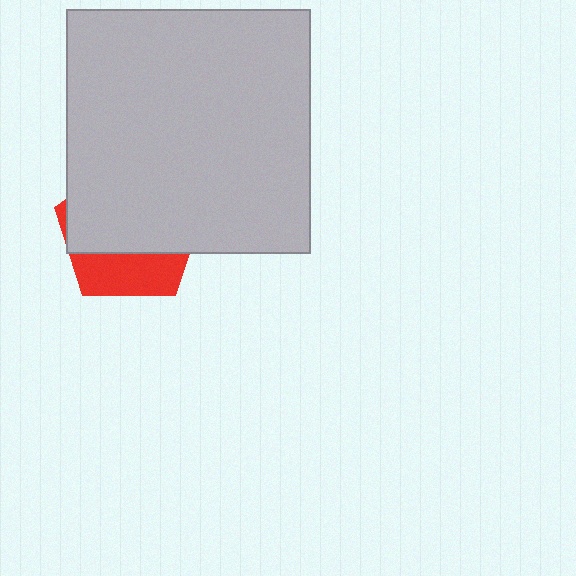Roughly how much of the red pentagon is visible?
A small part of it is visible (roughly 32%).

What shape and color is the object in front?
The object in front is a light gray square.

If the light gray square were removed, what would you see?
You would see the complete red pentagon.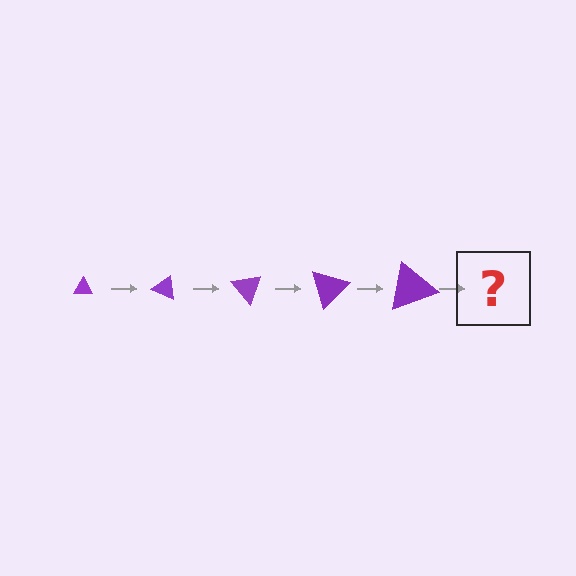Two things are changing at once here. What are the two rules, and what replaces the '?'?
The two rules are that the triangle grows larger each step and it rotates 25 degrees each step. The '?' should be a triangle, larger than the previous one and rotated 125 degrees from the start.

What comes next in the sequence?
The next element should be a triangle, larger than the previous one and rotated 125 degrees from the start.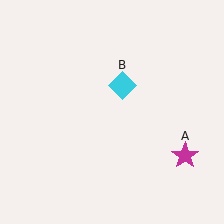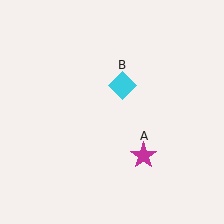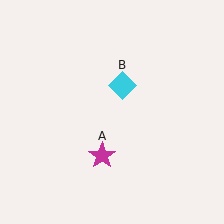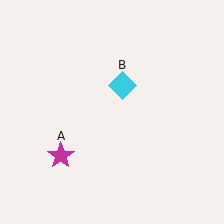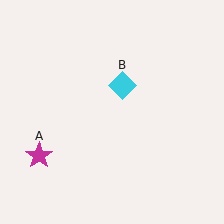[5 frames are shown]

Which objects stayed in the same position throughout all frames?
Cyan diamond (object B) remained stationary.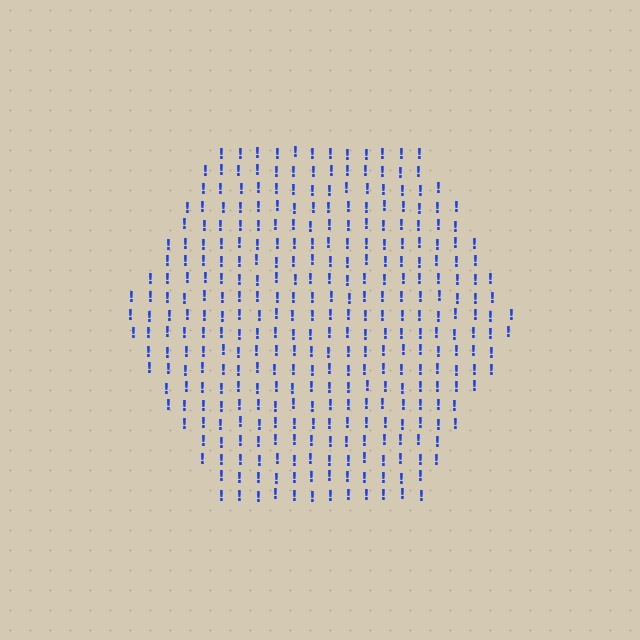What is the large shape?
The large shape is a hexagon.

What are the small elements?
The small elements are exclamation marks.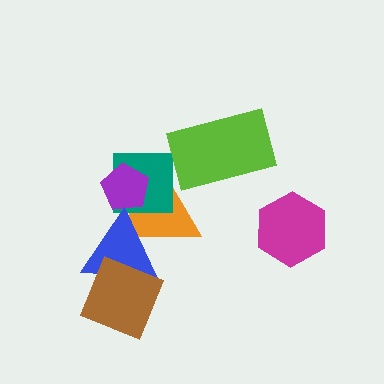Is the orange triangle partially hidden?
Yes, it is partially covered by another shape.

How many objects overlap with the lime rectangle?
0 objects overlap with the lime rectangle.